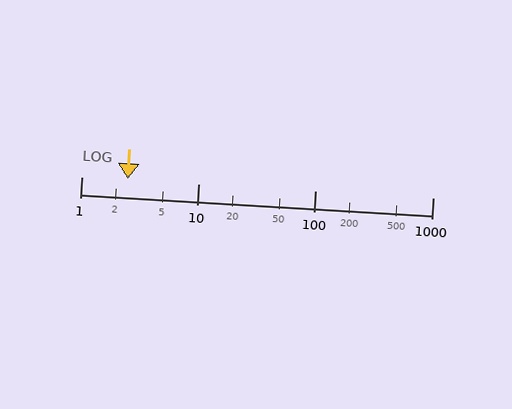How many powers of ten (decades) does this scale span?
The scale spans 3 decades, from 1 to 1000.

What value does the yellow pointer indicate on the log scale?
The pointer indicates approximately 2.5.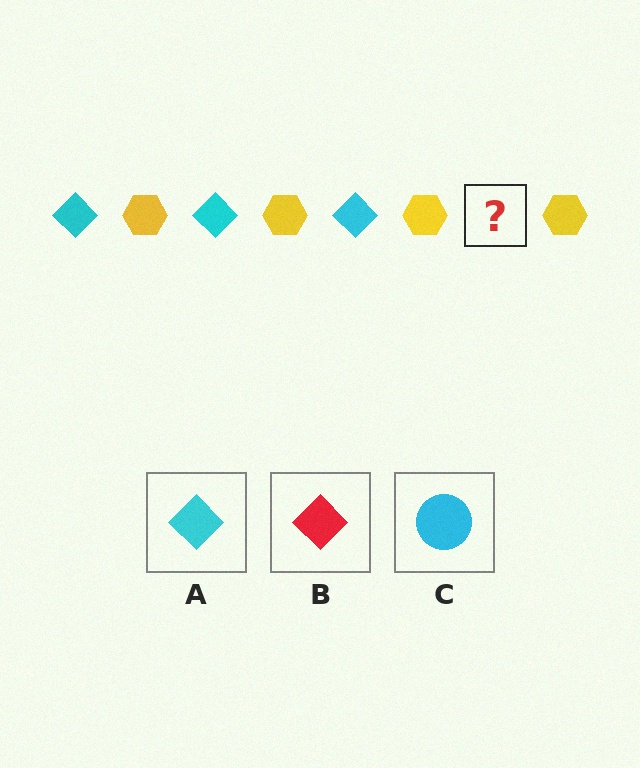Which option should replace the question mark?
Option A.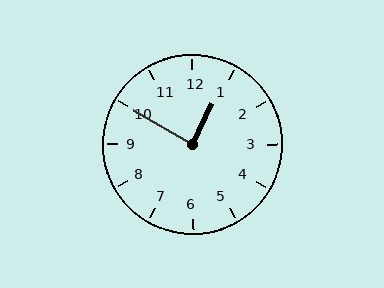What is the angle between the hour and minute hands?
Approximately 85 degrees.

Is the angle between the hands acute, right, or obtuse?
It is right.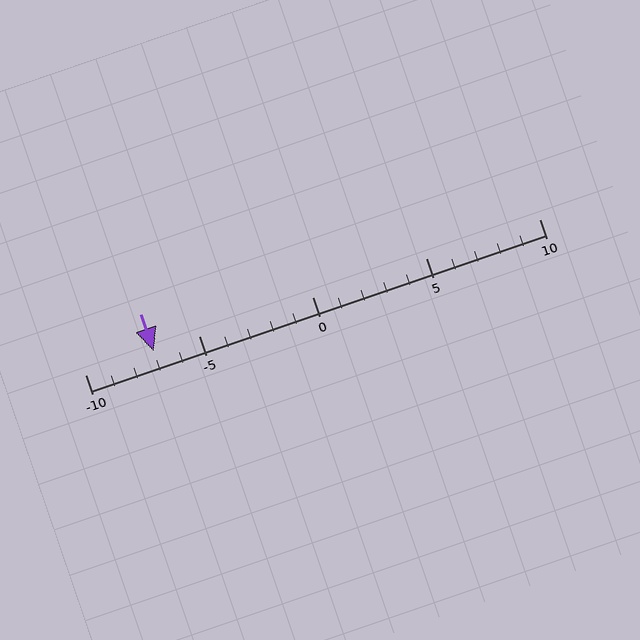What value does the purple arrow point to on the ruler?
The purple arrow points to approximately -7.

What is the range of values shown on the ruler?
The ruler shows values from -10 to 10.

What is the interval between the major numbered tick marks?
The major tick marks are spaced 5 units apart.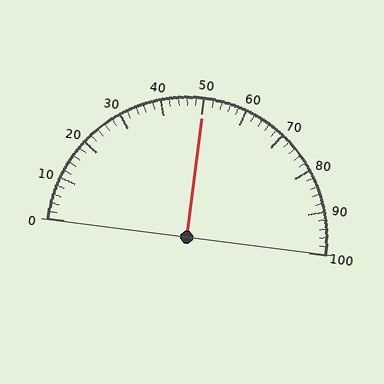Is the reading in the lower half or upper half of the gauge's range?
The reading is in the upper half of the range (0 to 100).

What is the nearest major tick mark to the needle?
The nearest major tick mark is 50.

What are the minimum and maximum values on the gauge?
The gauge ranges from 0 to 100.